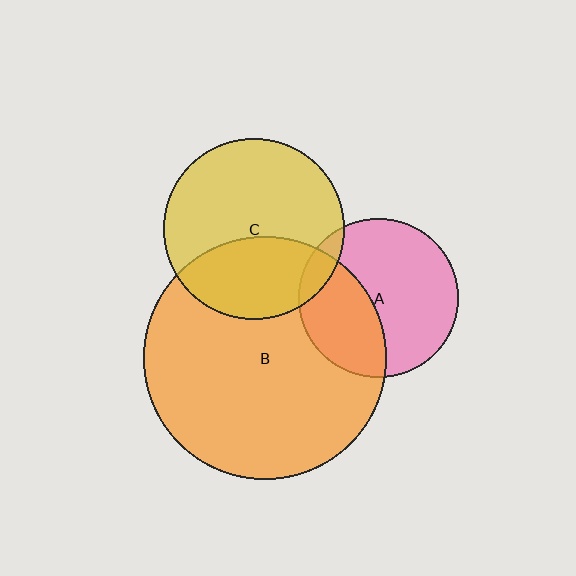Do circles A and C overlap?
Yes.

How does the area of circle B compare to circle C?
Approximately 1.8 times.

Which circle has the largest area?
Circle B (orange).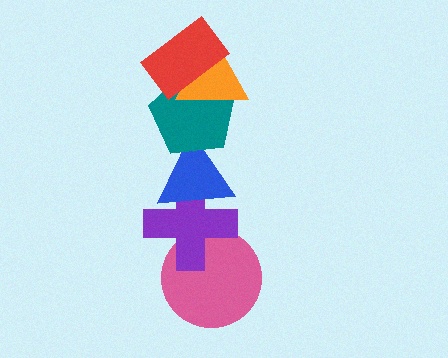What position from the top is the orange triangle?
The orange triangle is 2nd from the top.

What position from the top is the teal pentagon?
The teal pentagon is 3rd from the top.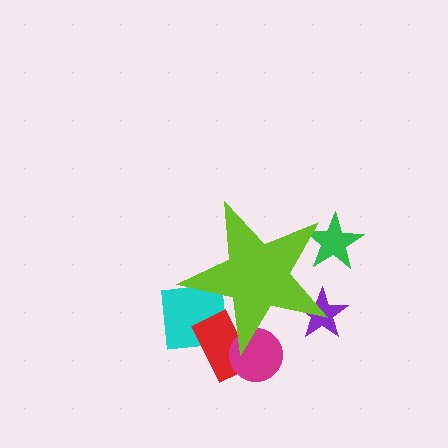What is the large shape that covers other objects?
A lime star.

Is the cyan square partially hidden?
Yes, the cyan square is partially hidden behind the lime star.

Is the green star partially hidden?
Yes, the green star is partially hidden behind the lime star.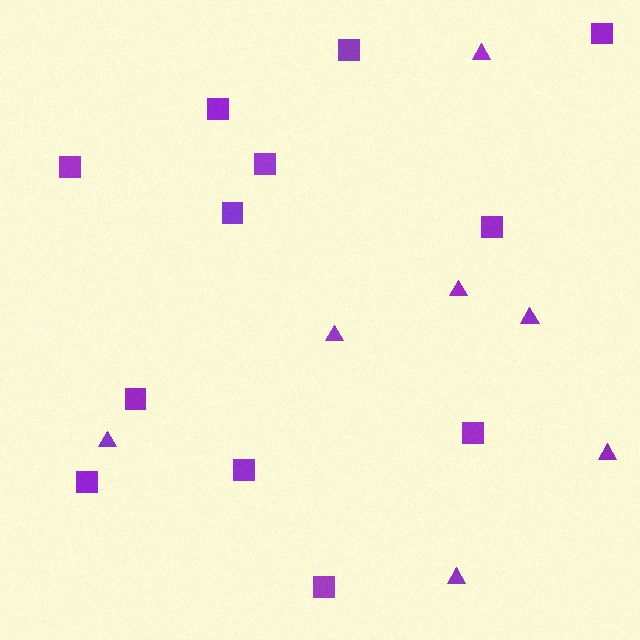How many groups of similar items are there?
There are 2 groups: one group of squares (12) and one group of triangles (7).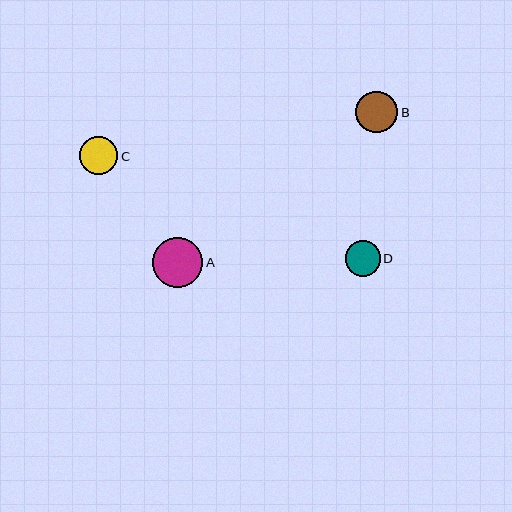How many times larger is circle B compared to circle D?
Circle B is approximately 1.2 times the size of circle D.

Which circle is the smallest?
Circle D is the smallest with a size of approximately 35 pixels.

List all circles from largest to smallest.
From largest to smallest: A, B, C, D.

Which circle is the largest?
Circle A is the largest with a size of approximately 50 pixels.